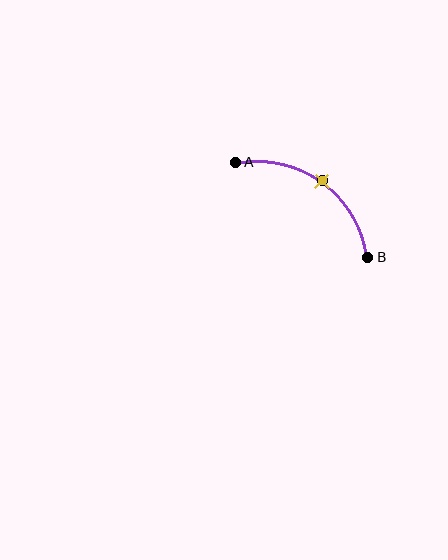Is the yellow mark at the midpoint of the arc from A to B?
Yes. The yellow mark lies on the arc at equal arc-length from both A and B — it is the arc midpoint.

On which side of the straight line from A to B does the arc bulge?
The arc bulges above and to the right of the straight line connecting A and B.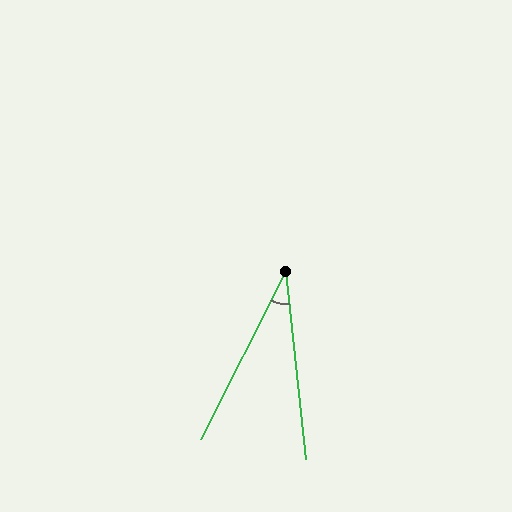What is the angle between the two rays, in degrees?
Approximately 33 degrees.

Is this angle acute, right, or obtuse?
It is acute.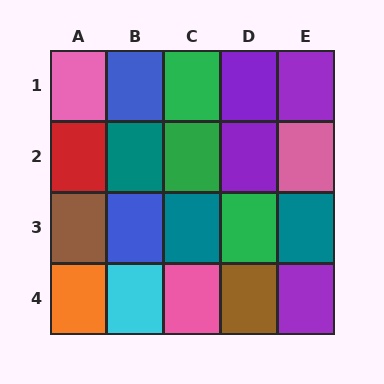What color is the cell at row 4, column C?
Pink.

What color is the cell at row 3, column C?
Teal.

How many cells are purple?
4 cells are purple.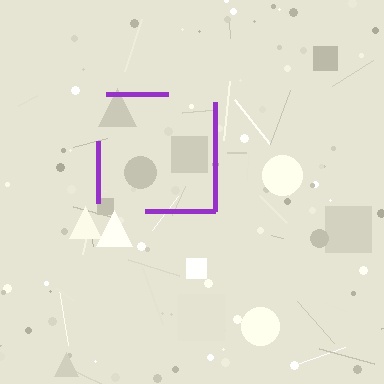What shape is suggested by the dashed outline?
The dashed outline suggests a square.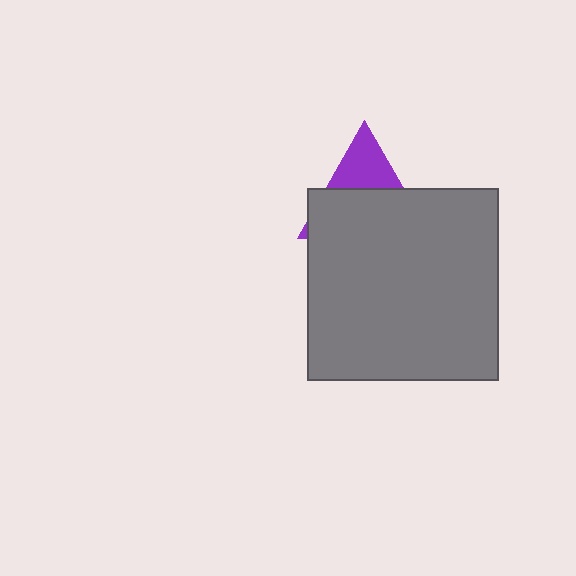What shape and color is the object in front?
The object in front is a gray square.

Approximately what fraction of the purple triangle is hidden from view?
Roughly 67% of the purple triangle is hidden behind the gray square.